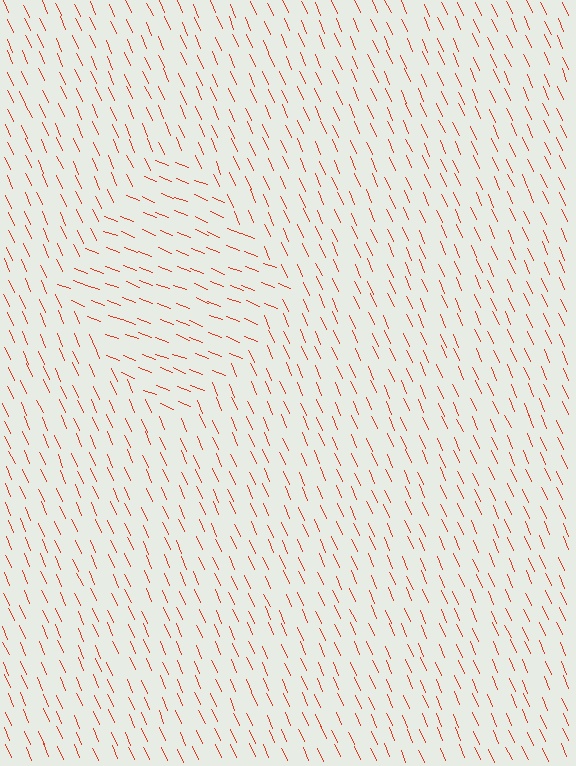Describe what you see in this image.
The image is filled with small red line segments. A diamond region in the image has lines oriented differently from the surrounding lines, creating a visible texture boundary.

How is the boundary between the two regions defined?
The boundary is defined purely by a change in line orientation (approximately 45 degrees difference). All lines are the same color and thickness.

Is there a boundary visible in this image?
Yes, there is a texture boundary formed by a change in line orientation.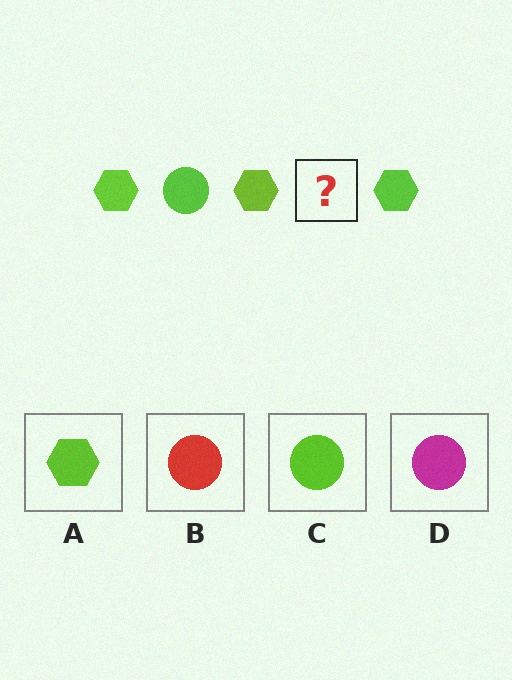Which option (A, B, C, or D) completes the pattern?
C.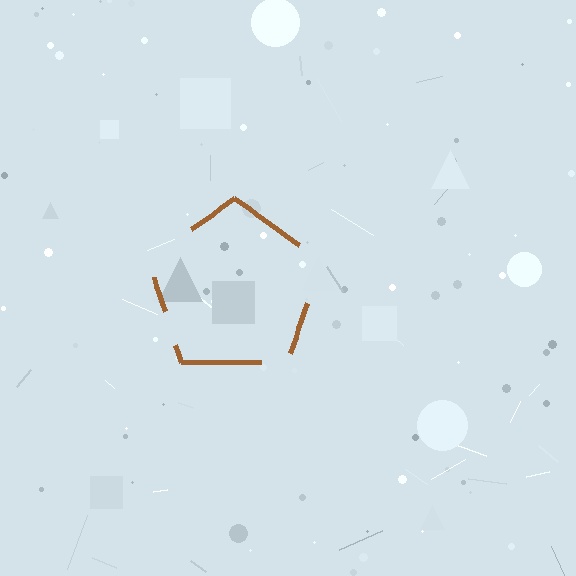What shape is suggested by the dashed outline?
The dashed outline suggests a pentagon.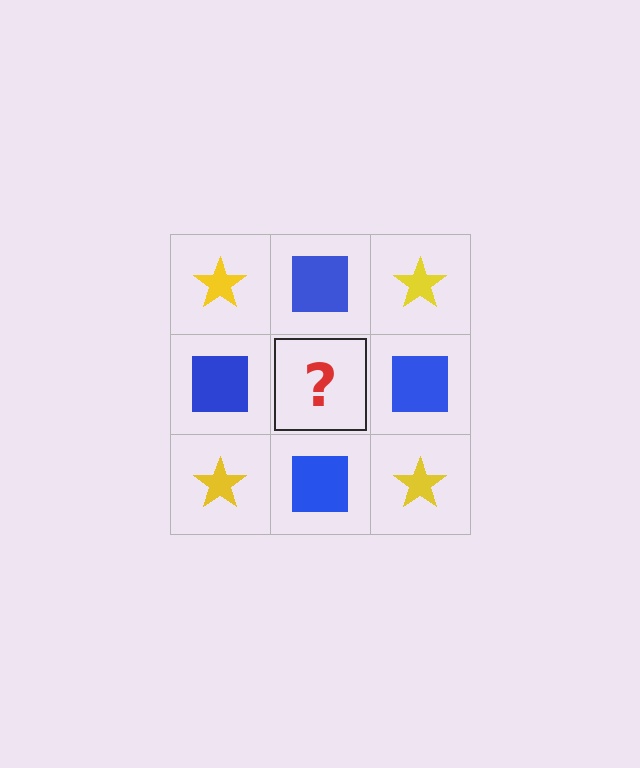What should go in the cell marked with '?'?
The missing cell should contain a yellow star.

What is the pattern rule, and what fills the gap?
The rule is that it alternates yellow star and blue square in a checkerboard pattern. The gap should be filled with a yellow star.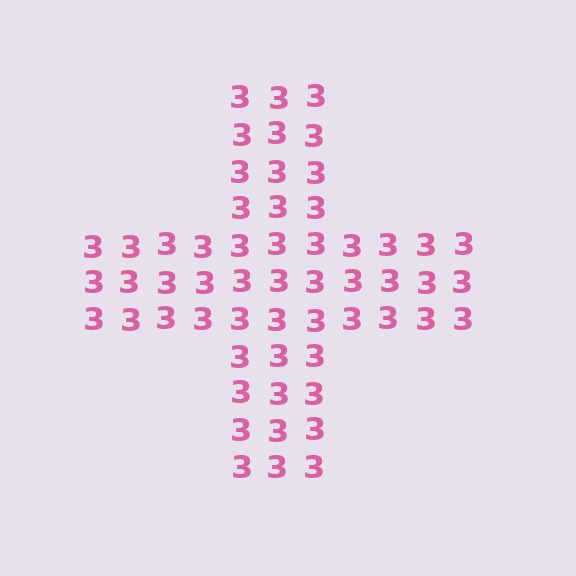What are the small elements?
The small elements are digit 3's.